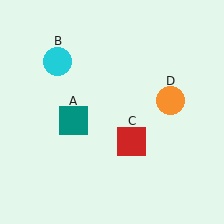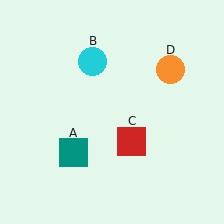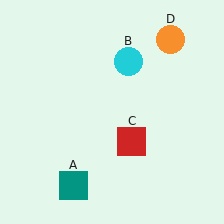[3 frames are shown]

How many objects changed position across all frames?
3 objects changed position: teal square (object A), cyan circle (object B), orange circle (object D).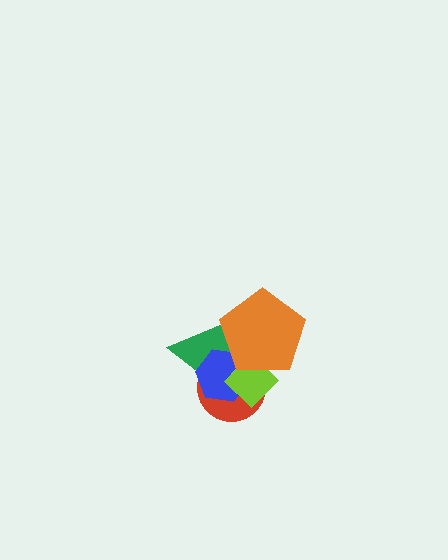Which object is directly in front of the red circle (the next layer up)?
The blue hexagon is directly in front of the red circle.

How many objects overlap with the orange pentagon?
4 objects overlap with the orange pentagon.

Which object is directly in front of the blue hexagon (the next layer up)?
The lime diamond is directly in front of the blue hexagon.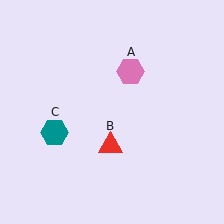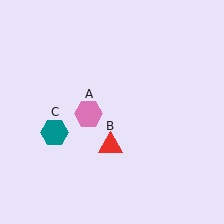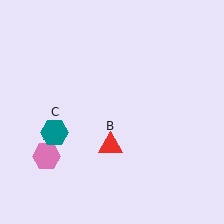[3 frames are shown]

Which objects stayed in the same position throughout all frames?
Red triangle (object B) and teal hexagon (object C) remained stationary.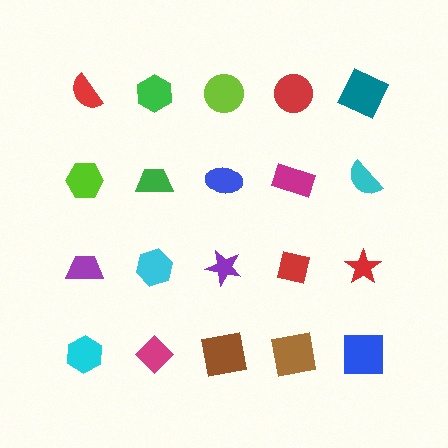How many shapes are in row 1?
5 shapes.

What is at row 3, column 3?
A purple star.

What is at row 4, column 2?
A magenta diamond.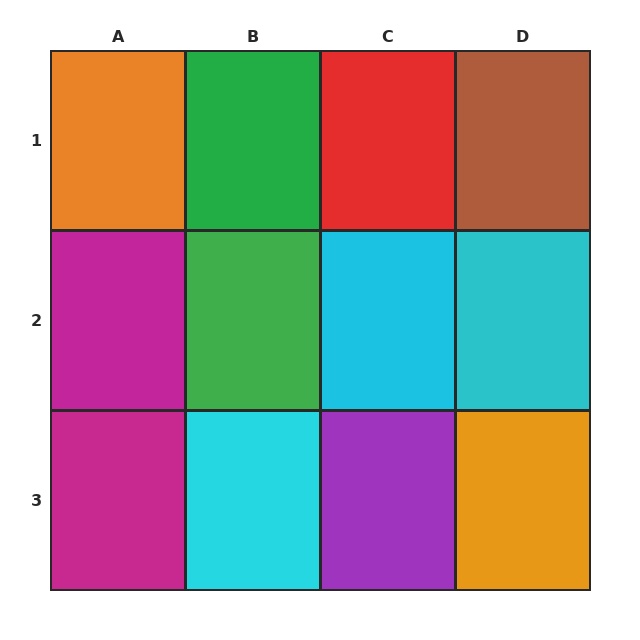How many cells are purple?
1 cell is purple.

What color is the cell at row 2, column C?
Cyan.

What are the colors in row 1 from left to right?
Orange, green, red, brown.